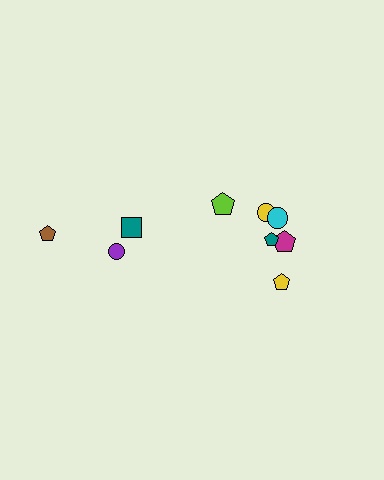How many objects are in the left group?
There are 3 objects.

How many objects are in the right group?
There are 6 objects.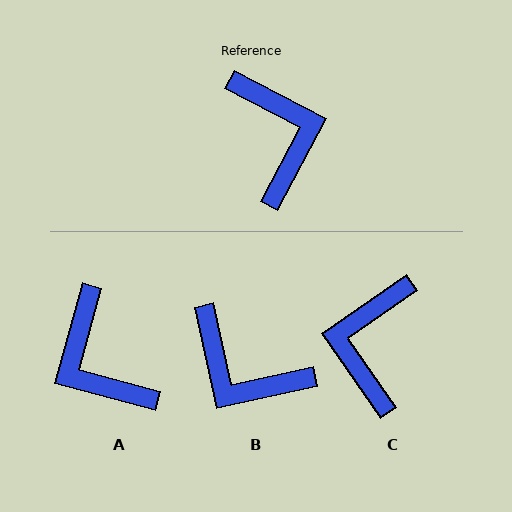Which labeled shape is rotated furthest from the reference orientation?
A, about 168 degrees away.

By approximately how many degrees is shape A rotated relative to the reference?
Approximately 168 degrees clockwise.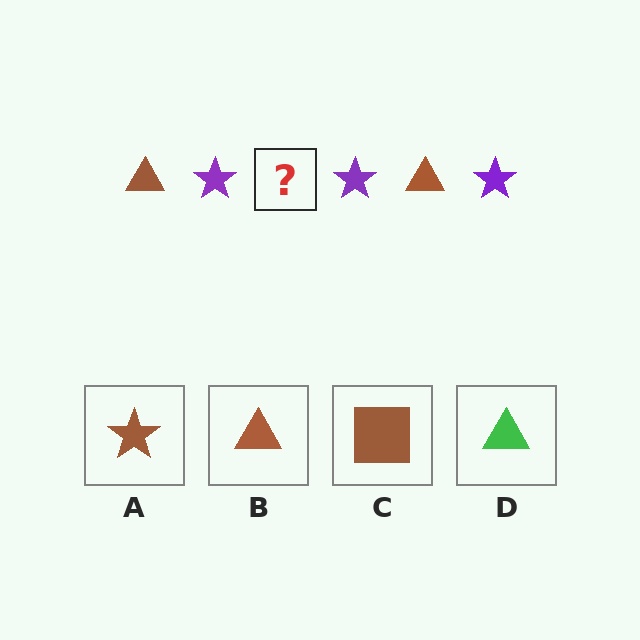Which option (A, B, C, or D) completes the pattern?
B.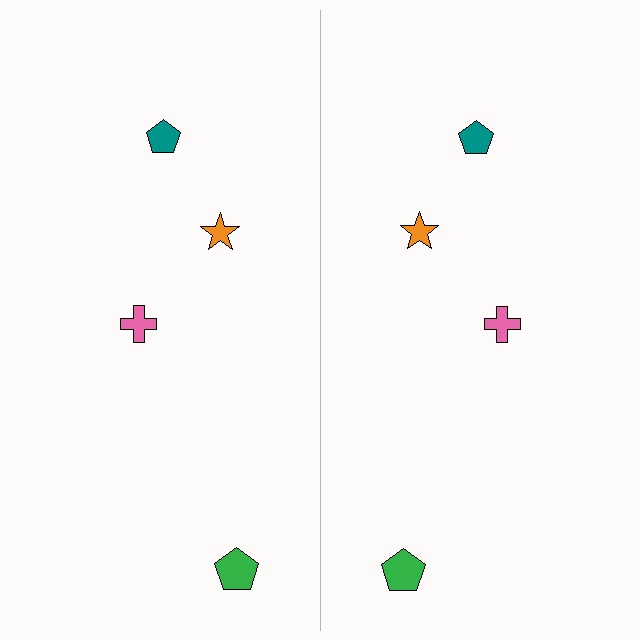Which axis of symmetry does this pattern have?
The pattern has a vertical axis of symmetry running through the center of the image.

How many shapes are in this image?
There are 8 shapes in this image.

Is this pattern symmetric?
Yes, this pattern has bilateral (reflection) symmetry.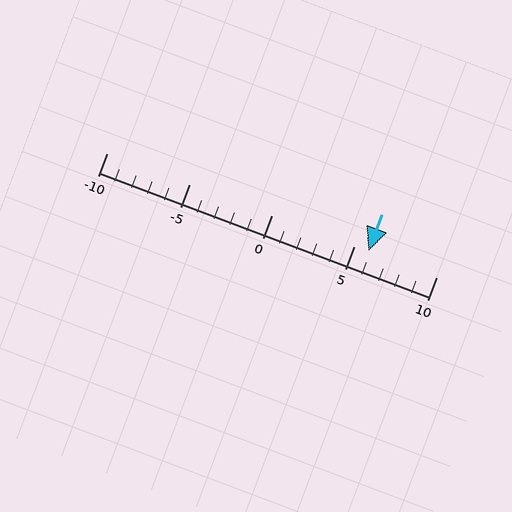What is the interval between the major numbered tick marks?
The major tick marks are spaced 5 units apart.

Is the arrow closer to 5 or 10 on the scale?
The arrow is closer to 5.